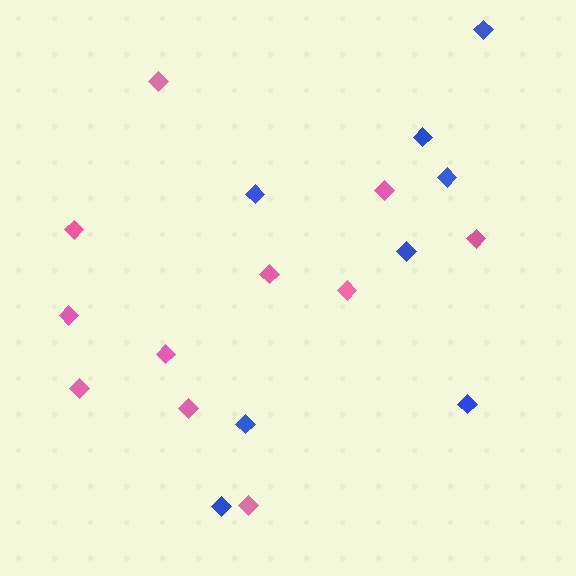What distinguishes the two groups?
There are 2 groups: one group of blue diamonds (8) and one group of pink diamonds (11).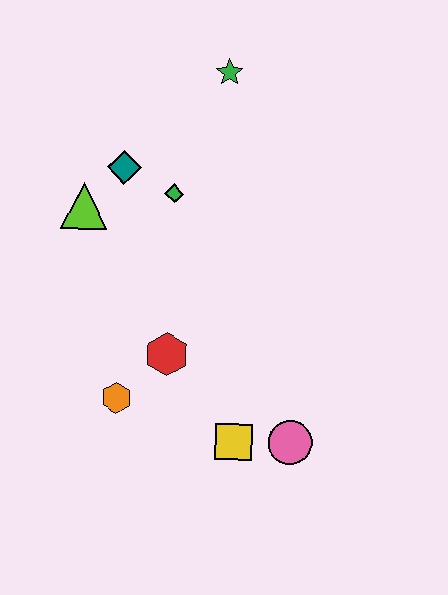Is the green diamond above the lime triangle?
Yes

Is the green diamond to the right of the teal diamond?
Yes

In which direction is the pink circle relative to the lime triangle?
The pink circle is below the lime triangle.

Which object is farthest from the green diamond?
The pink circle is farthest from the green diamond.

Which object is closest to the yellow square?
The pink circle is closest to the yellow square.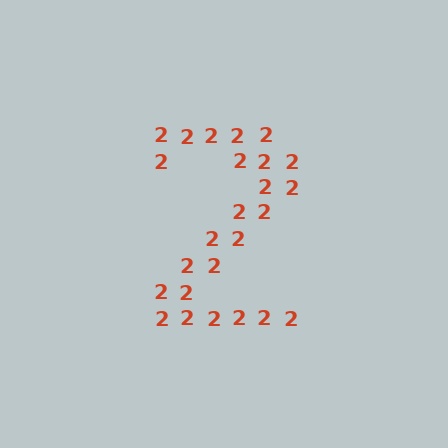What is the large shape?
The large shape is the digit 2.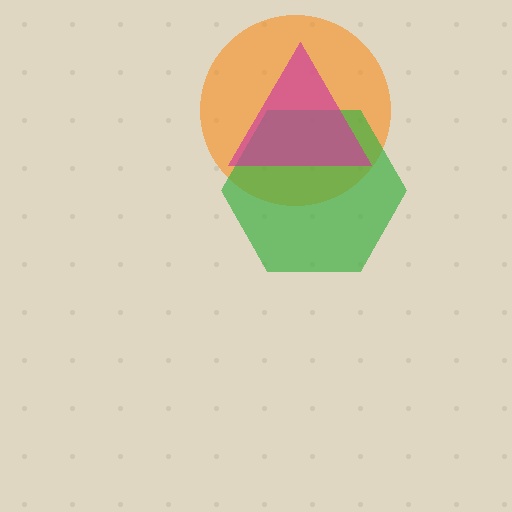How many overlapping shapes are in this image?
There are 3 overlapping shapes in the image.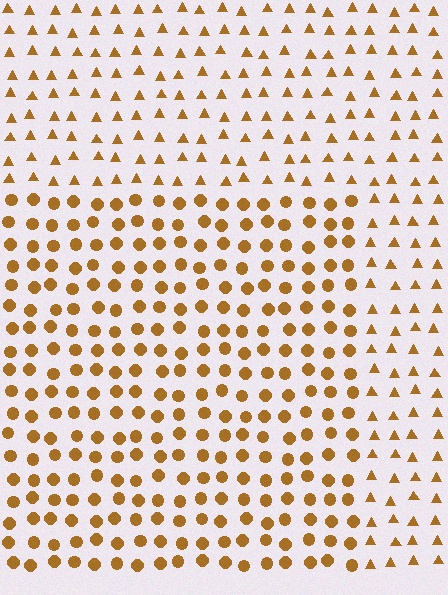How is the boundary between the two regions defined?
The boundary is defined by a change in element shape: circles inside vs. triangles outside. All elements share the same color and spacing.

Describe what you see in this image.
The image is filled with small brown elements arranged in a uniform grid. A rectangle-shaped region contains circles, while the surrounding area contains triangles. The boundary is defined purely by the change in element shape.